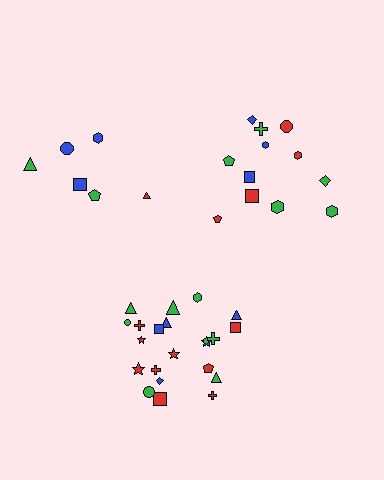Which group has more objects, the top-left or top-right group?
The top-right group.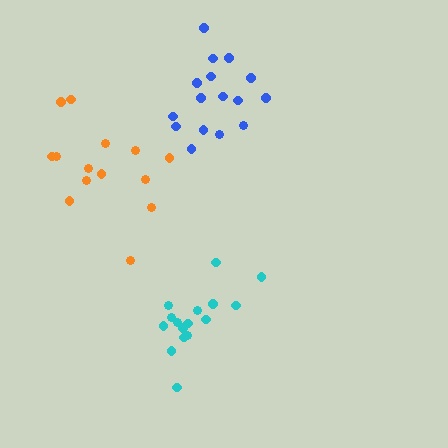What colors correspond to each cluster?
The clusters are colored: orange, blue, cyan.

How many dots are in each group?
Group 1: 14 dots, Group 2: 16 dots, Group 3: 16 dots (46 total).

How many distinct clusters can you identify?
There are 3 distinct clusters.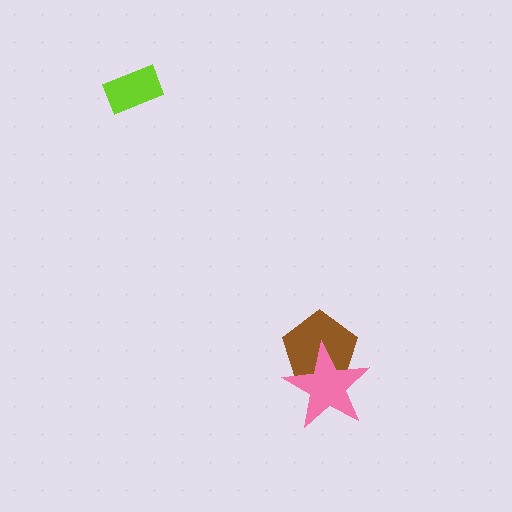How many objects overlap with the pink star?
1 object overlaps with the pink star.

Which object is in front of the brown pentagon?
The pink star is in front of the brown pentagon.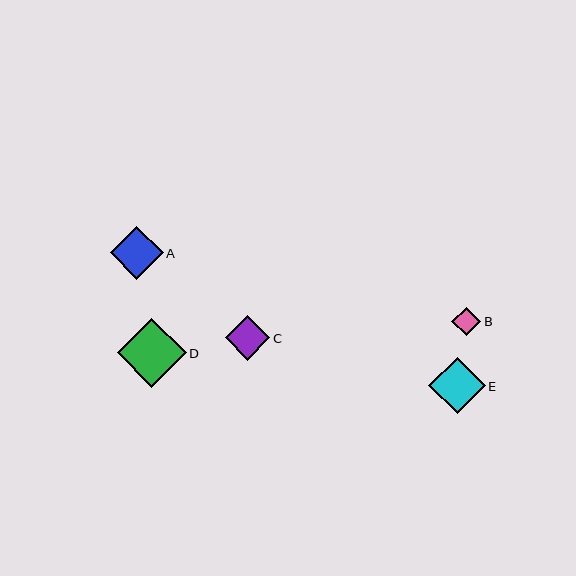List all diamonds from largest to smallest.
From largest to smallest: D, E, A, C, B.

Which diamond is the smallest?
Diamond B is the smallest with a size of approximately 29 pixels.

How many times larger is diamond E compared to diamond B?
Diamond E is approximately 2.0 times the size of diamond B.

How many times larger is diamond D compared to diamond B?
Diamond D is approximately 2.4 times the size of diamond B.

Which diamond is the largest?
Diamond D is the largest with a size of approximately 69 pixels.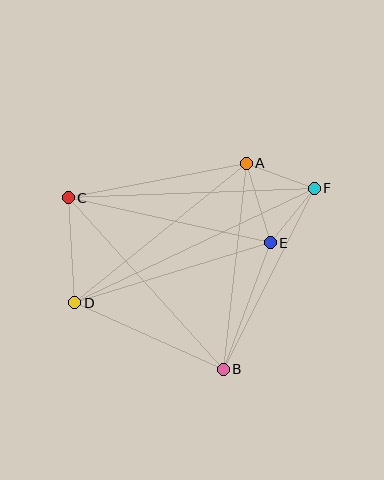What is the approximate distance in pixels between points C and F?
The distance between C and F is approximately 246 pixels.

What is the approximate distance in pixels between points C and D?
The distance between C and D is approximately 105 pixels.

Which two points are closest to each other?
Points E and F are closest to each other.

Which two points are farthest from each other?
Points D and F are farthest from each other.